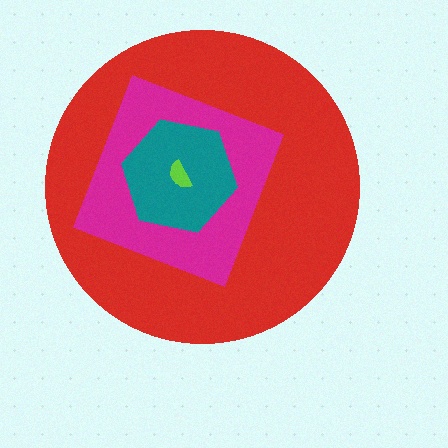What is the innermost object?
The lime semicircle.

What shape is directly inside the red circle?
The magenta diamond.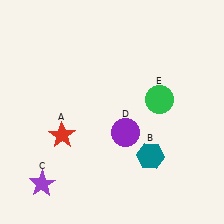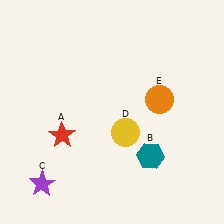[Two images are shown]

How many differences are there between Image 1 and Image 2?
There are 2 differences between the two images.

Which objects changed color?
D changed from purple to yellow. E changed from green to orange.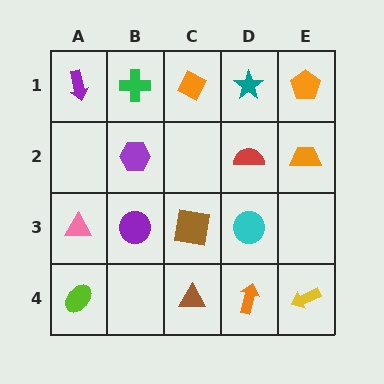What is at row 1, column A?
A purple arrow.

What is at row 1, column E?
An orange pentagon.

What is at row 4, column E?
A yellow arrow.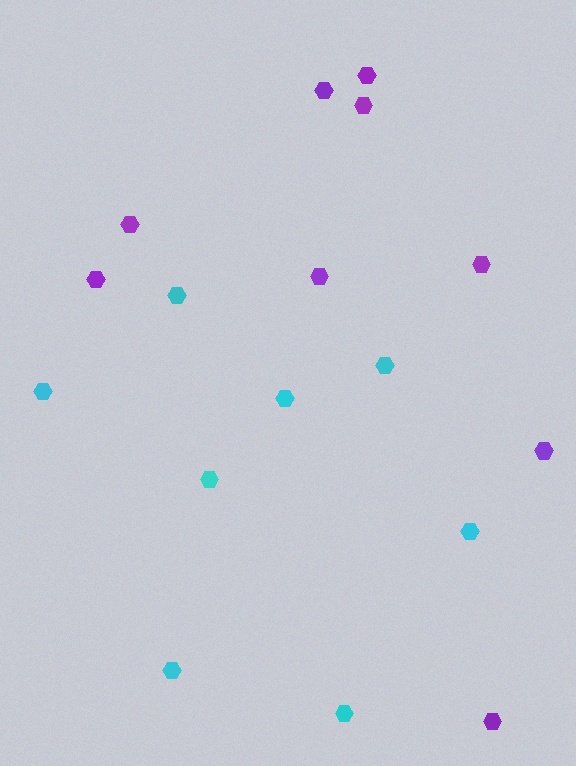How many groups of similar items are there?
There are 2 groups: one group of purple hexagons (9) and one group of cyan hexagons (8).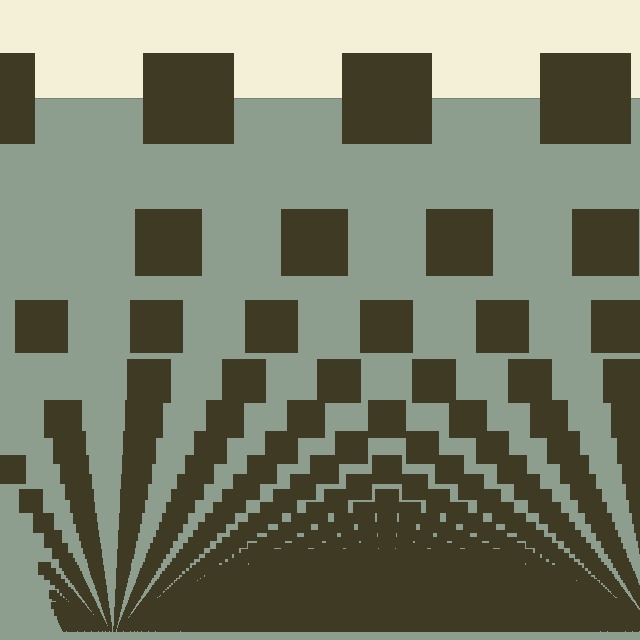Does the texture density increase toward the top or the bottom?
Density increases toward the bottom.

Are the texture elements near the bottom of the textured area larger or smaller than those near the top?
Smaller. The gradient is inverted — elements near the bottom are smaller and denser.